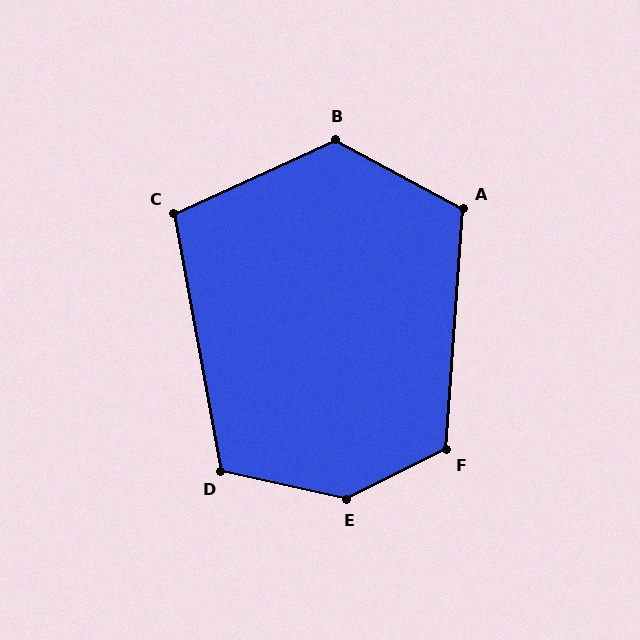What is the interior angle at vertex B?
Approximately 127 degrees (obtuse).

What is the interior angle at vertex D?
Approximately 113 degrees (obtuse).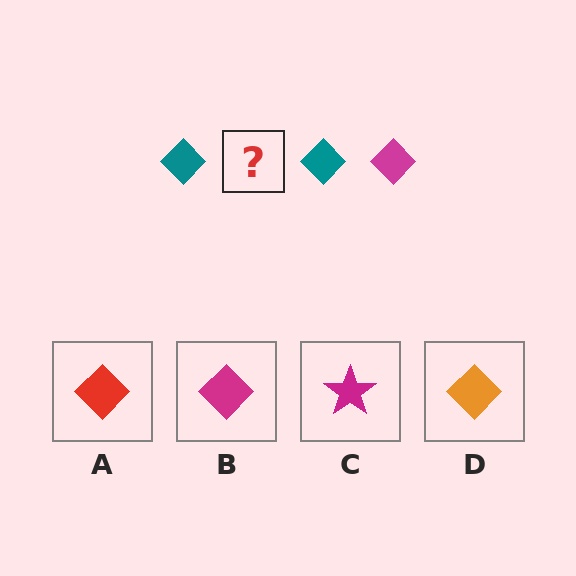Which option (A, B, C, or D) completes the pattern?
B.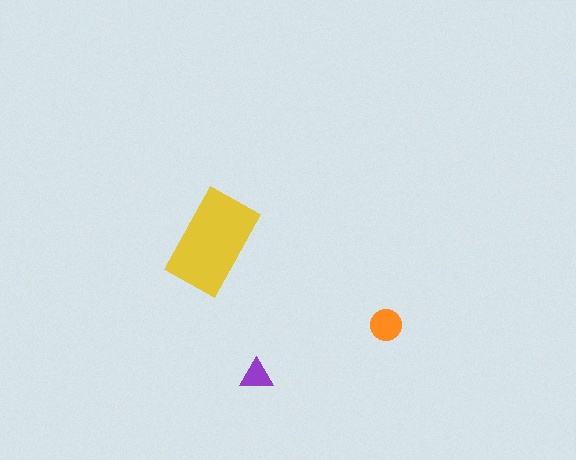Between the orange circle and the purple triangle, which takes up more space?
The orange circle.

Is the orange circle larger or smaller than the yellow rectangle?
Smaller.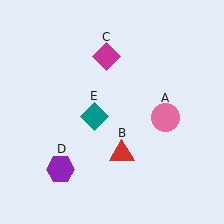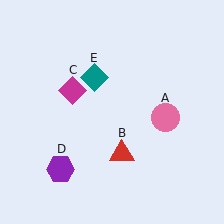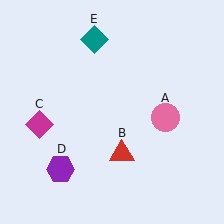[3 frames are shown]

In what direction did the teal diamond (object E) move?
The teal diamond (object E) moved up.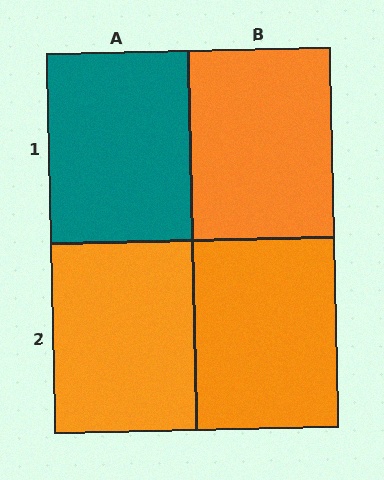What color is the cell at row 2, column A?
Orange.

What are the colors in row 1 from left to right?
Teal, orange.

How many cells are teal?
1 cell is teal.